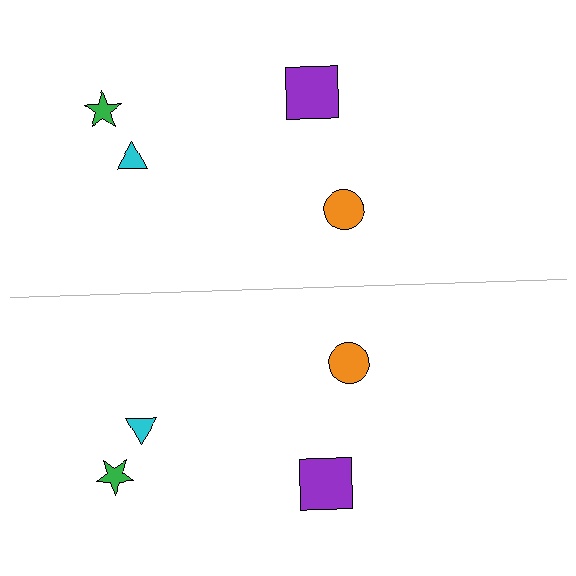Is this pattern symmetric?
Yes, this pattern has bilateral (reflection) symmetry.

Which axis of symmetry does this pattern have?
The pattern has a horizontal axis of symmetry running through the center of the image.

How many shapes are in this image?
There are 8 shapes in this image.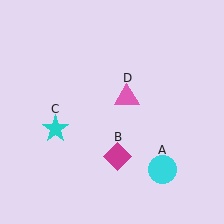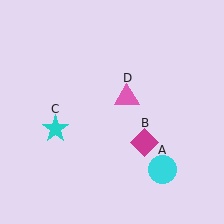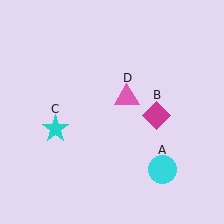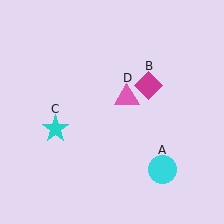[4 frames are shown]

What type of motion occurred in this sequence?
The magenta diamond (object B) rotated counterclockwise around the center of the scene.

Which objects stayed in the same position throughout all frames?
Cyan circle (object A) and cyan star (object C) and pink triangle (object D) remained stationary.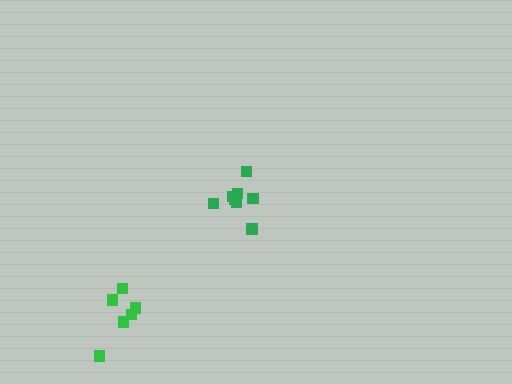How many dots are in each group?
Group 1: 6 dots, Group 2: 8 dots (14 total).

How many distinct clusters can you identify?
There are 2 distinct clusters.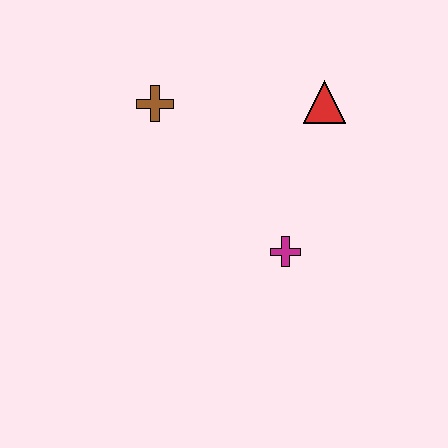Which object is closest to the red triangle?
The magenta cross is closest to the red triangle.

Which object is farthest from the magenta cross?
The brown cross is farthest from the magenta cross.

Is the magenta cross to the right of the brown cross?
Yes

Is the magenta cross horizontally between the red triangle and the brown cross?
Yes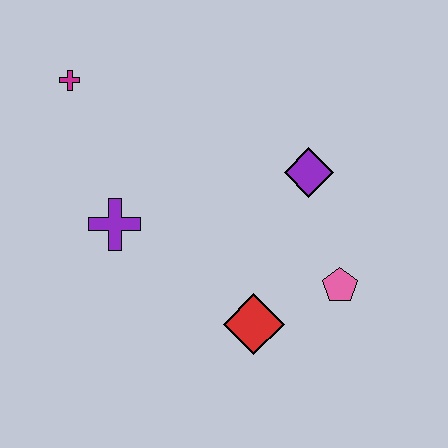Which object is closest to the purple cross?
The magenta cross is closest to the purple cross.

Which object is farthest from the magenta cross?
The pink pentagon is farthest from the magenta cross.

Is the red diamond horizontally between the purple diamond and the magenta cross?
Yes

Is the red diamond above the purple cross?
No